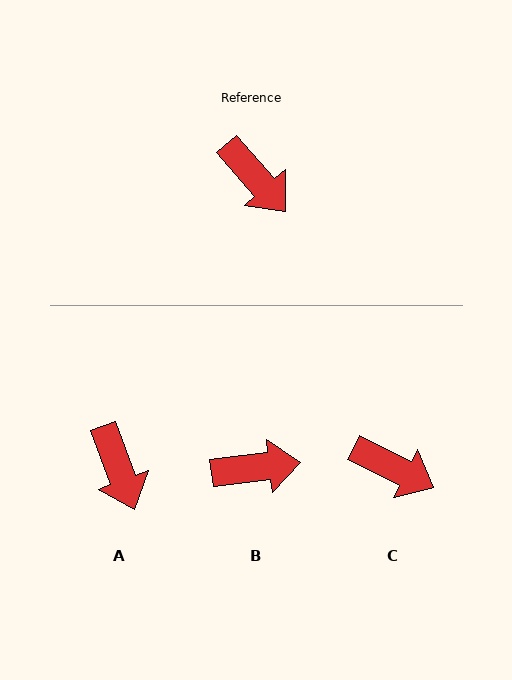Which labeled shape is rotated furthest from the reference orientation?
B, about 56 degrees away.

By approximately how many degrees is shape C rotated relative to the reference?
Approximately 22 degrees counter-clockwise.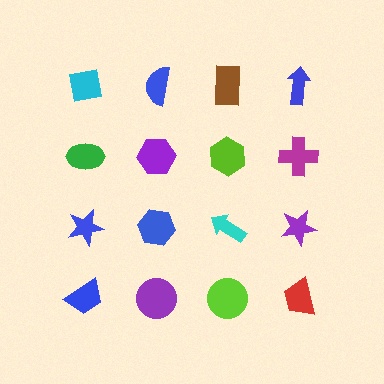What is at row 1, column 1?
A cyan square.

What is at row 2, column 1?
A green ellipse.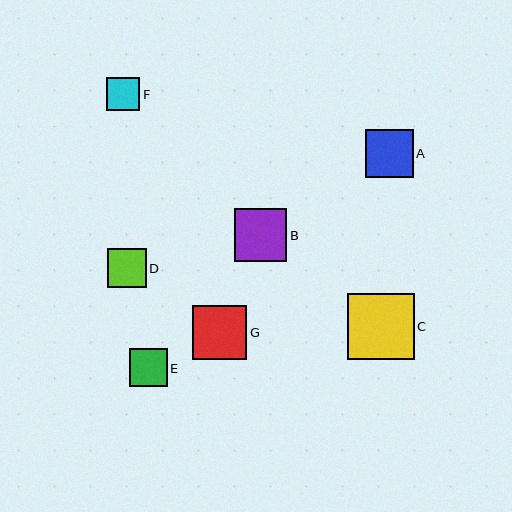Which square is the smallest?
Square F is the smallest with a size of approximately 33 pixels.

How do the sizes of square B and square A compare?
Square B and square A are approximately the same size.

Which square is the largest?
Square C is the largest with a size of approximately 66 pixels.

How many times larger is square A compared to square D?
Square A is approximately 1.2 times the size of square D.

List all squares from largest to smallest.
From largest to smallest: C, G, B, A, D, E, F.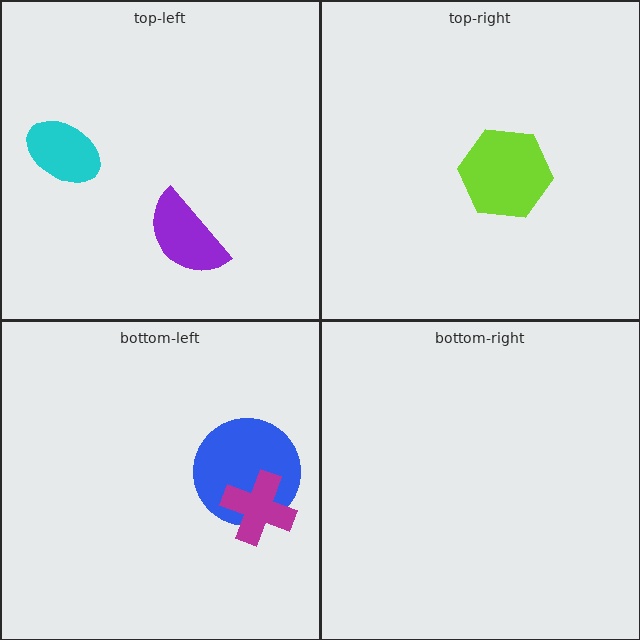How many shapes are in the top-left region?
2.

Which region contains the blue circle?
The bottom-left region.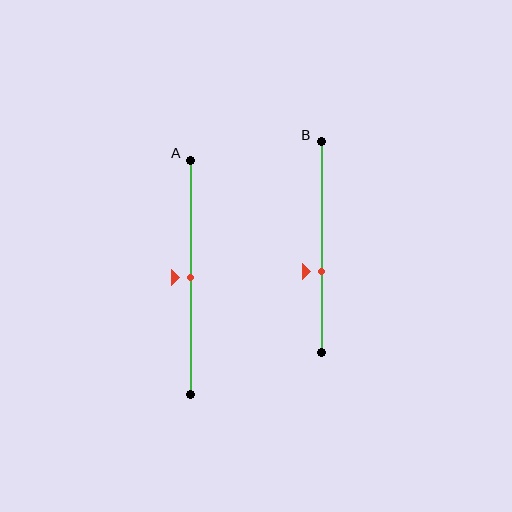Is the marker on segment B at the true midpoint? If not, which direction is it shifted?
No, the marker on segment B is shifted downward by about 12% of the segment length.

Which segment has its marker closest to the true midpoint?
Segment A has its marker closest to the true midpoint.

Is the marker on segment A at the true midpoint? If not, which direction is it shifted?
Yes, the marker on segment A is at the true midpoint.